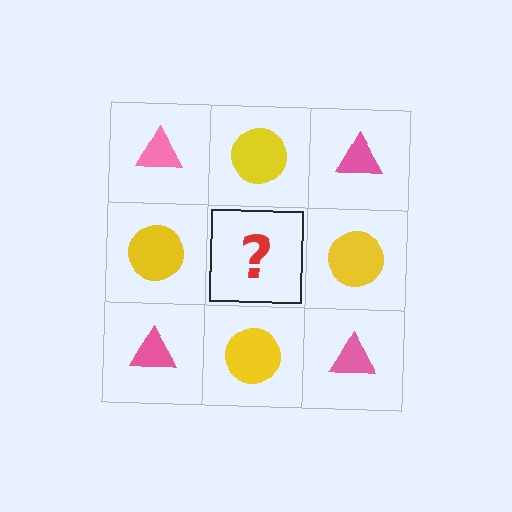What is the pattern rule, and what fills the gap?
The rule is that it alternates pink triangle and yellow circle in a checkerboard pattern. The gap should be filled with a pink triangle.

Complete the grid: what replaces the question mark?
The question mark should be replaced with a pink triangle.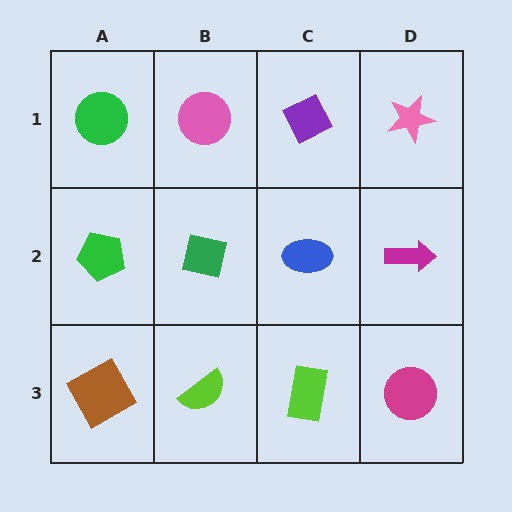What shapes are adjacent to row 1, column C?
A blue ellipse (row 2, column C), a pink circle (row 1, column B), a pink star (row 1, column D).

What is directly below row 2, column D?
A magenta circle.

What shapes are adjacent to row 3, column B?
A green square (row 2, column B), a brown square (row 3, column A), a lime rectangle (row 3, column C).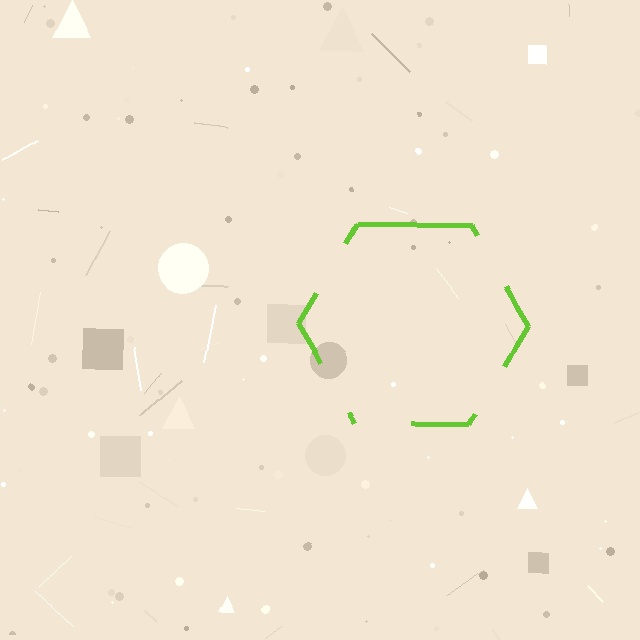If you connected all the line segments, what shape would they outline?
They would outline a hexagon.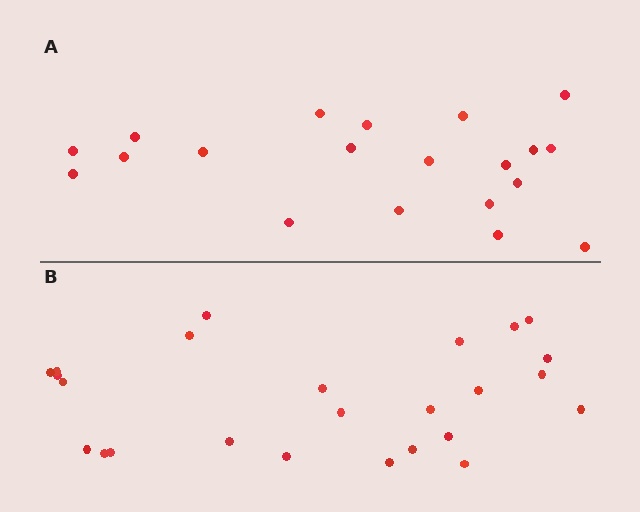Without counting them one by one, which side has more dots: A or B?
Region B (the bottom region) has more dots.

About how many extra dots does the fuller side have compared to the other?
Region B has about 5 more dots than region A.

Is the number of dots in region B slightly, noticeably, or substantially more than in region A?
Region B has noticeably more, but not dramatically so. The ratio is roughly 1.2 to 1.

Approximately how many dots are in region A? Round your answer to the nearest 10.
About 20 dots.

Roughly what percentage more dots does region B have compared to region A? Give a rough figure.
About 25% more.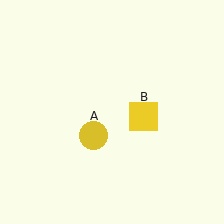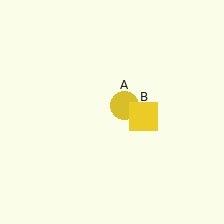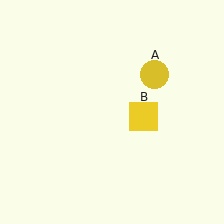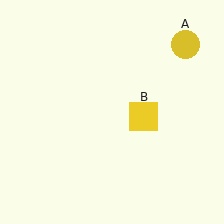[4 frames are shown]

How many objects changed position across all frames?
1 object changed position: yellow circle (object A).